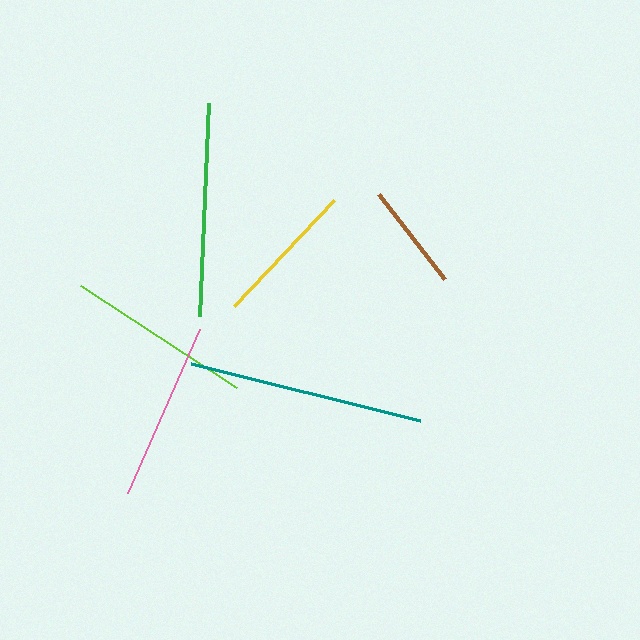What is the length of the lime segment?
The lime segment is approximately 186 pixels long.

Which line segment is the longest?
The teal line is the longest at approximately 236 pixels.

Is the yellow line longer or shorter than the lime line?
The lime line is longer than the yellow line.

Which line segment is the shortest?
The brown line is the shortest at approximately 108 pixels.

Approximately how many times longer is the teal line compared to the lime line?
The teal line is approximately 1.3 times the length of the lime line.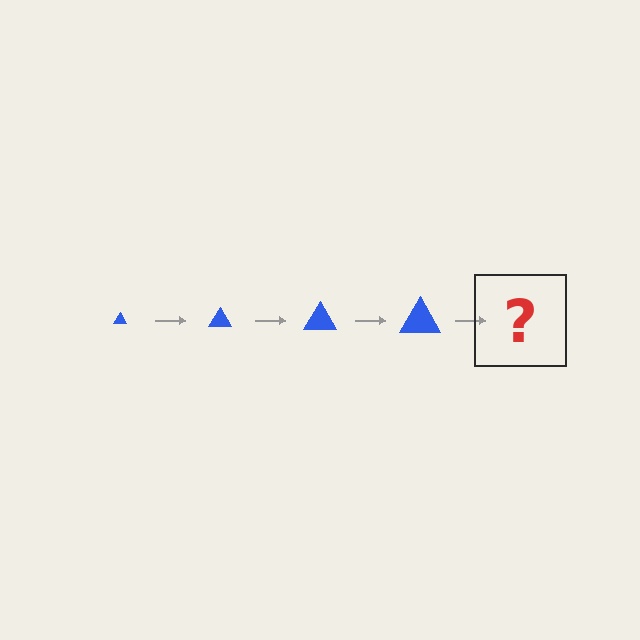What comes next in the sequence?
The next element should be a blue triangle, larger than the previous one.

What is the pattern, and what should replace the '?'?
The pattern is that the triangle gets progressively larger each step. The '?' should be a blue triangle, larger than the previous one.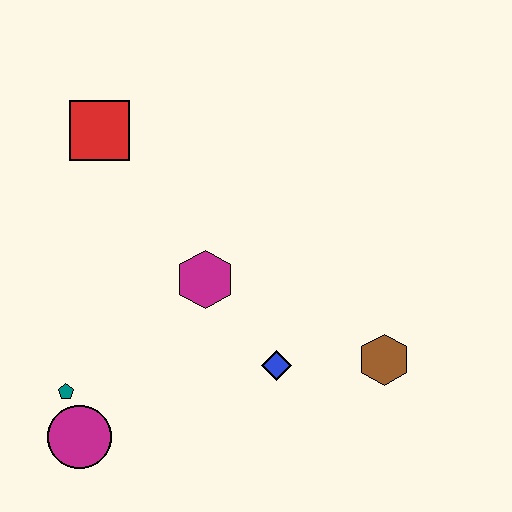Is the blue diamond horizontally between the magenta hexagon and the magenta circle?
No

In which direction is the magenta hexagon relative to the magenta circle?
The magenta hexagon is above the magenta circle.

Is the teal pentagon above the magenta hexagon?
No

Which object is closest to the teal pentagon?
The magenta circle is closest to the teal pentagon.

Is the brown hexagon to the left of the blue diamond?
No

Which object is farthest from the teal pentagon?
The brown hexagon is farthest from the teal pentagon.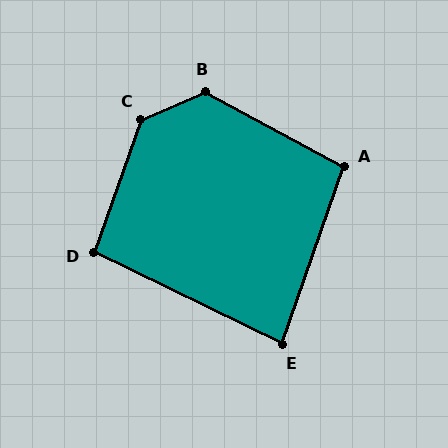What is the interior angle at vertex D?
Approximately 96 degrees (obtuse).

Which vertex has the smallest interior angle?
E, at approximately 83 degrees.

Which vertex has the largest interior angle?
C, at approximately 133 degrees.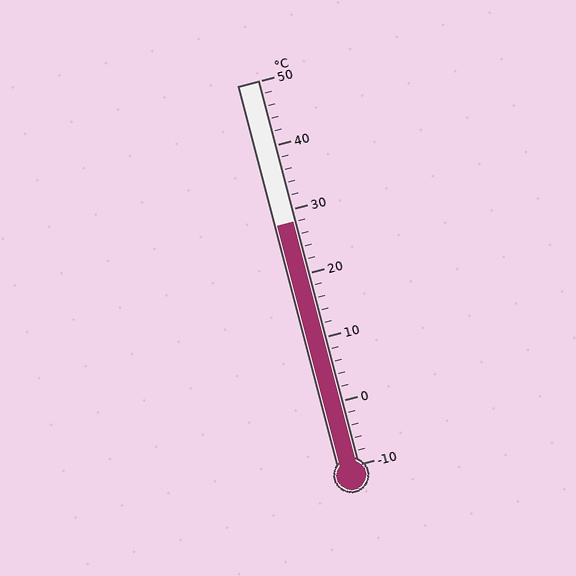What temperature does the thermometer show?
The thermometer shows approximately 28°C.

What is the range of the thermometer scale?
The thermometer scale ranges from -10°C to 50°C.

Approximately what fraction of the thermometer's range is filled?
The thermometer is filled to approximately 65% of its range.